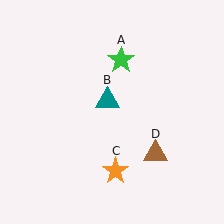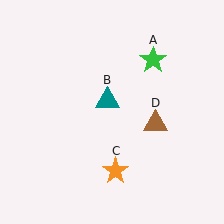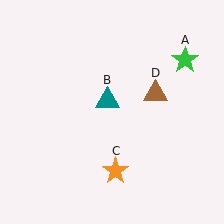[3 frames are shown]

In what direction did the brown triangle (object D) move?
The brown triangle (object D) moved up.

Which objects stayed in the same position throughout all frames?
Teal triangle (object B) and orange star (object C) remained stationary.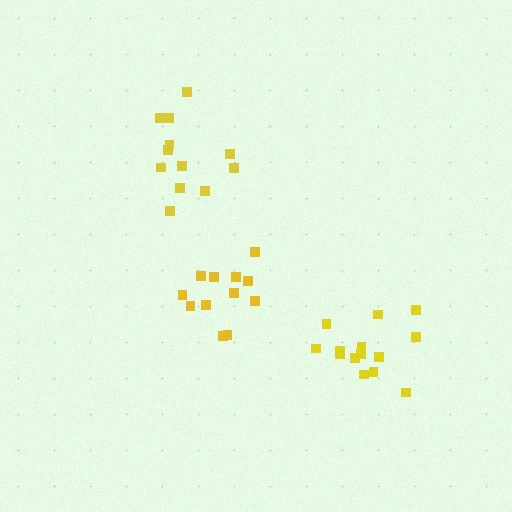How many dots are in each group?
Group 1: 12 dots, Group 2: 14 dots, Group 3: 12 dots (38 total).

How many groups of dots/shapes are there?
There are 3 groups.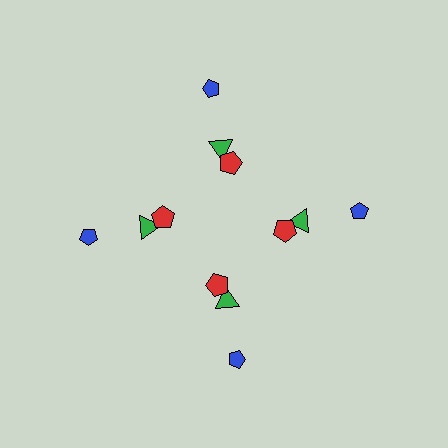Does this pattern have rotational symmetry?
Yes, this pattern has 4-fold rotational symmetry. It looks the same after rotating 90 degrees around the center.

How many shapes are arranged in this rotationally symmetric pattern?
There are 12 shapes, arranged in 4 groups of 3.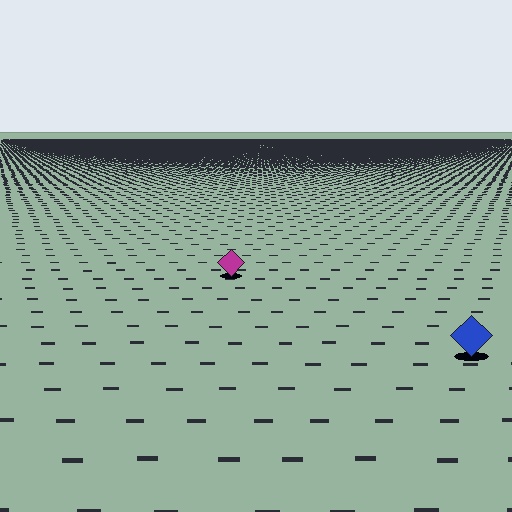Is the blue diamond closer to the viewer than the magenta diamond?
Yes. The blue diamond is closer — you can tell from the texture gradient: the ground texture is coarser near it.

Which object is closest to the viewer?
The blue diamond is closest. The texture marks near it are larger and more spread out.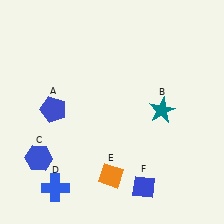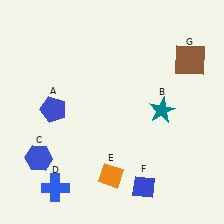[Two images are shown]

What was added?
A brown square (G) was added in Image 2.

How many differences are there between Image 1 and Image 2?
There is 1 difference between the two images.